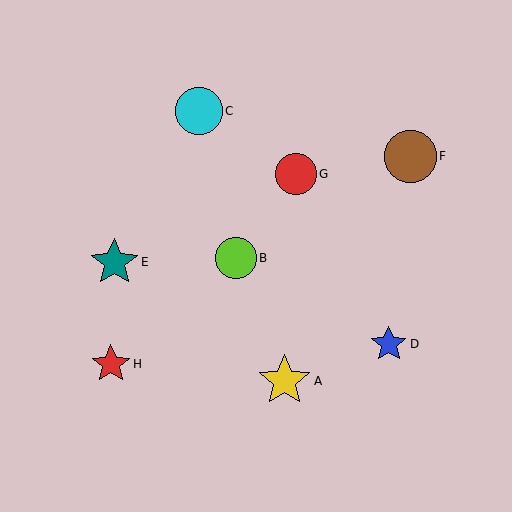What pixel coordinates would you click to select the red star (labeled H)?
Click at (111, 364) to select the red star H.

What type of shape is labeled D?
Shape D is a blue star.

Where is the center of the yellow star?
The center of the yellow star is at (285, 381).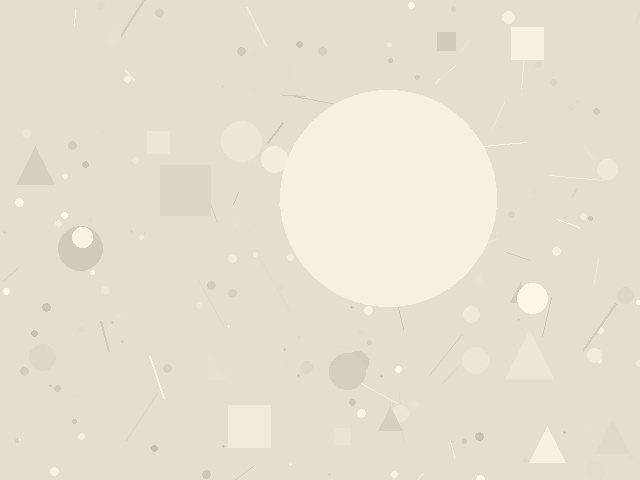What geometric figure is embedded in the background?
A circle is embedded in the background.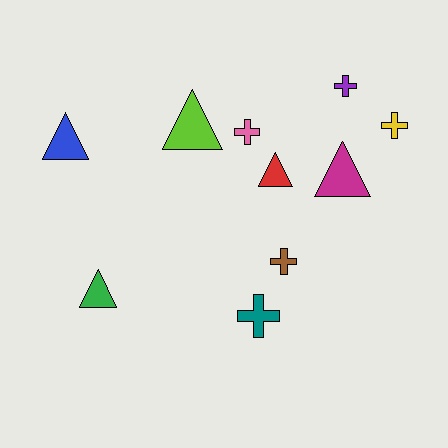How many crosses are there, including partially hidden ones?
There are 5 crosses.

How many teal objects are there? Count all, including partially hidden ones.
There is 1 teal object.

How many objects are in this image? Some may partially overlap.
There are 10 objects.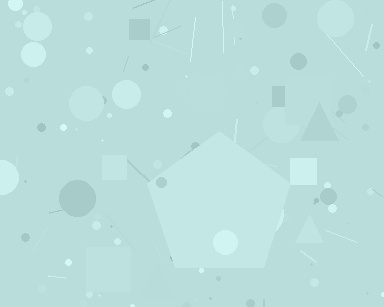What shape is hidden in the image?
A pentagon is hidden in the image.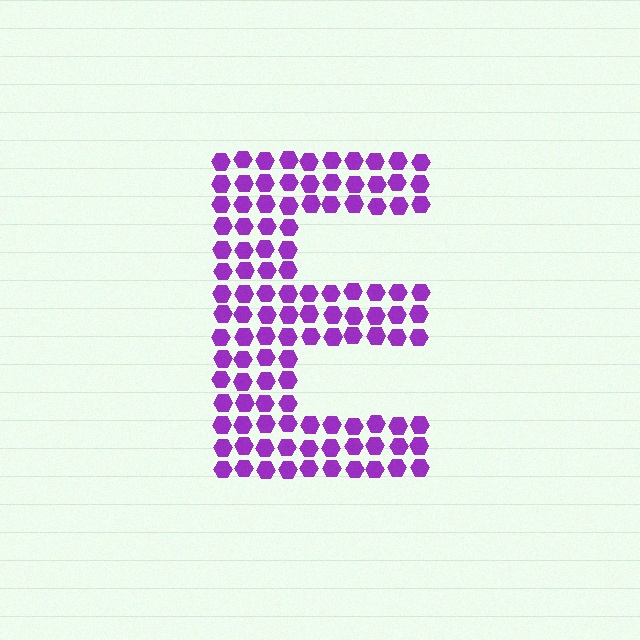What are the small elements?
The small elements are hexagons.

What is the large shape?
The large shape is the letter E.